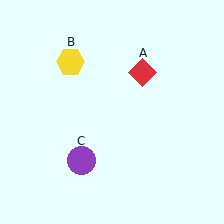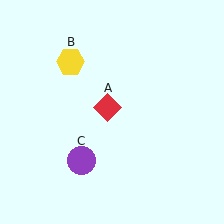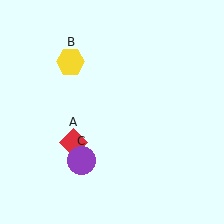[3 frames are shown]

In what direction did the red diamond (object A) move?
The red diamond (object A) moved down and to the left.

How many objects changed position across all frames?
1 object changed position: red diamond (object A).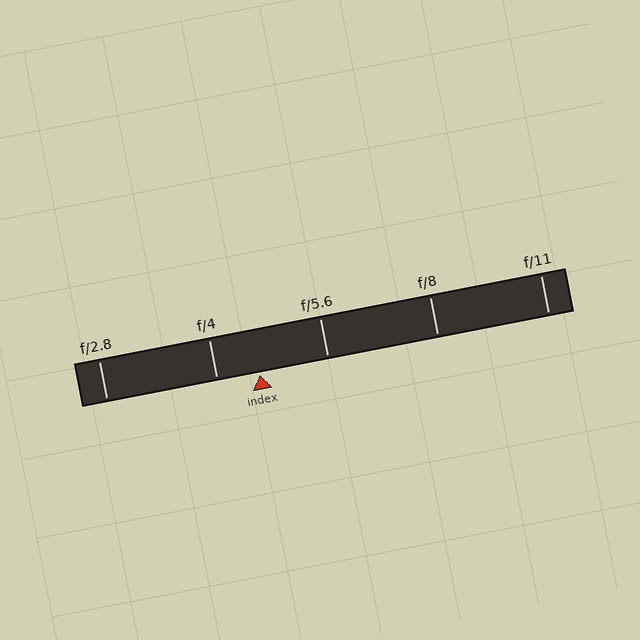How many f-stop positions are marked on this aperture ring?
There are 5 f-stop positions marked.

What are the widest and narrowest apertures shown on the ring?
The widest aperture shown is f/2.8 and the narrowest is f/11.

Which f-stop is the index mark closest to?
The index mark is closest to f/4.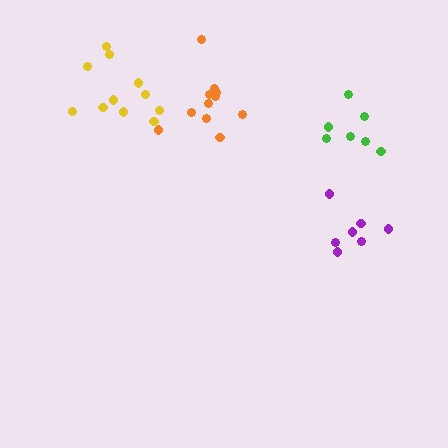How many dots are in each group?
Group 1: 11 dots, Group 2: 11 dots, Group 3: 7 dots, Group 4: 7 dots (36 total).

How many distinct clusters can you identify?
There are 4 distinct clusters.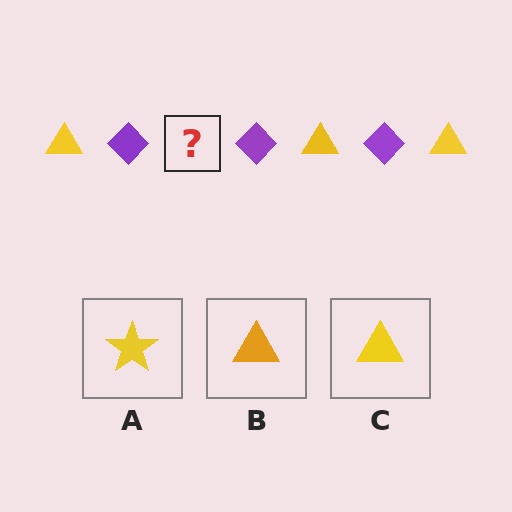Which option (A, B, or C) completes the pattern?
C.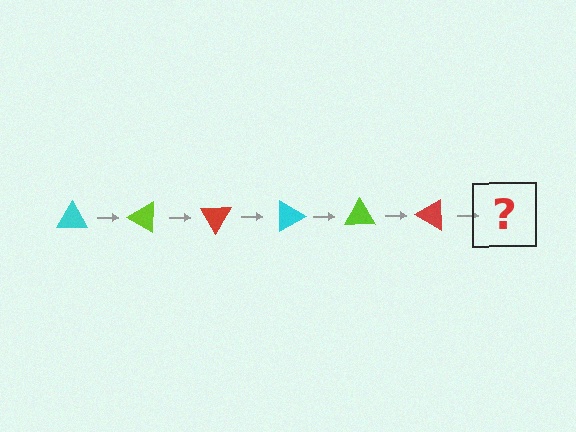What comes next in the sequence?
The next element should be a cyan triangle, rotated 180 degrees from the start.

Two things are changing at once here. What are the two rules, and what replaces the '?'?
The two rules are that it rotates 30 degrees each step and the color cycles through cyan, lime, and red. The '?' should be a cyan triangle, rotated 180 degrees from the start.